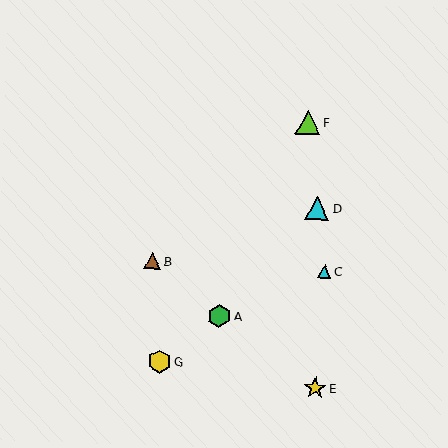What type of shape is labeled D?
Shape D is a cyan triangle.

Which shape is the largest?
The lime triangle (labeled F) is the largest.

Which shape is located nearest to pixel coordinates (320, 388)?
The yellow star (labeled E) at (315, 388) is nearest to that location.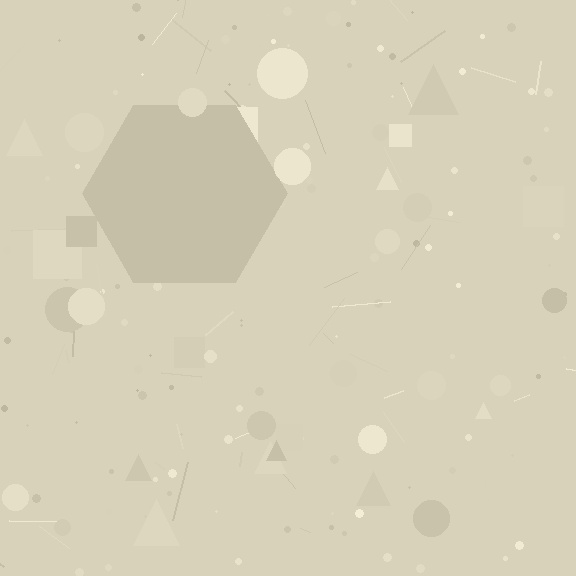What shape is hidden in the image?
A hexagon is hidden in the image.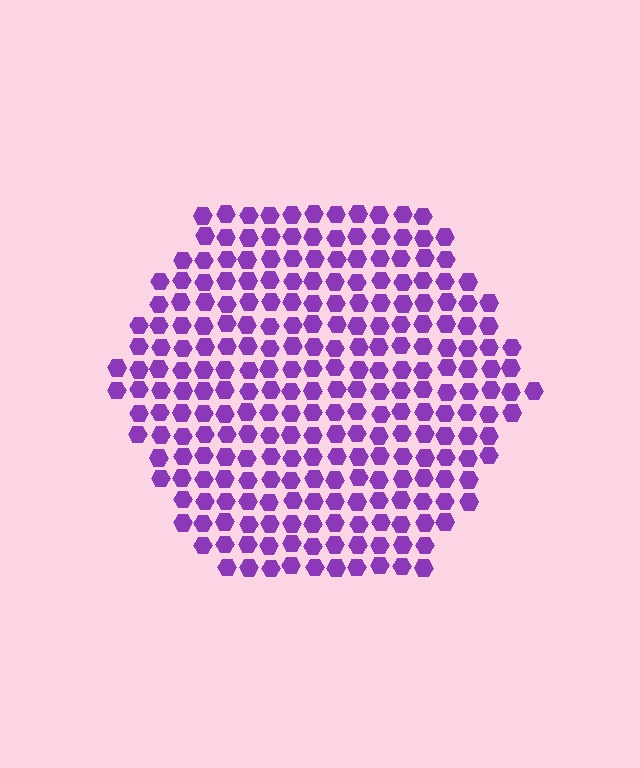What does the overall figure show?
The overall figure shows a hexagon.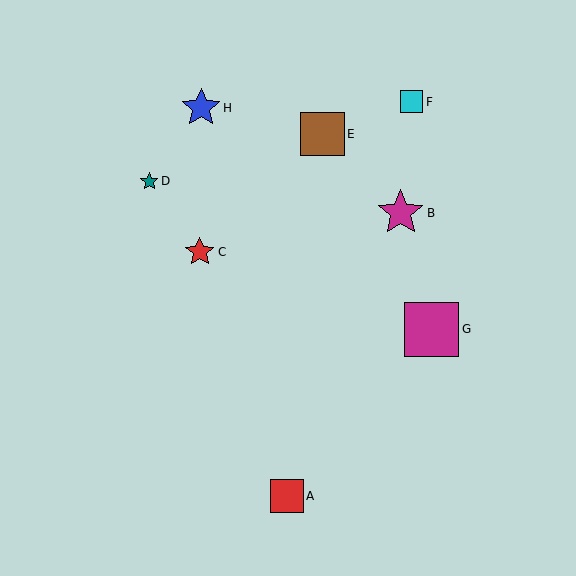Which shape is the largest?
The magenta square (labeled G) is the largest.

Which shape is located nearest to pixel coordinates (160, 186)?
The teal star (labeled D) at (149, 181) is nearest to that location.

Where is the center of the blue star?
The center of the blue star is at (201, 108).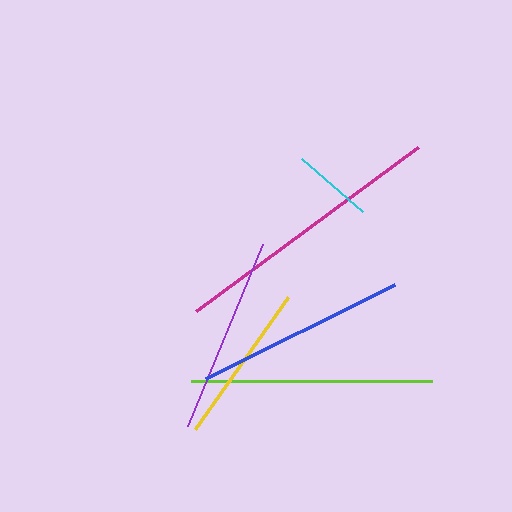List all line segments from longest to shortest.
From longest to shortest: magenta, lime, blue, purple, yellow, cyan.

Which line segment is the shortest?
The cyan line is the shortest at approximately 80 pixels.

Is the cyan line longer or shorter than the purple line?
The purple line is longer than the cyan line.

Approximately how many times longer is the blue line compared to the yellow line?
The blue line is approximately 1.3 times the length of the yellow line.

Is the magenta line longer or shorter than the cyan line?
The magenta line is longer than the cyan line.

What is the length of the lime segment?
The lime segment is approximately 241 pixels long.